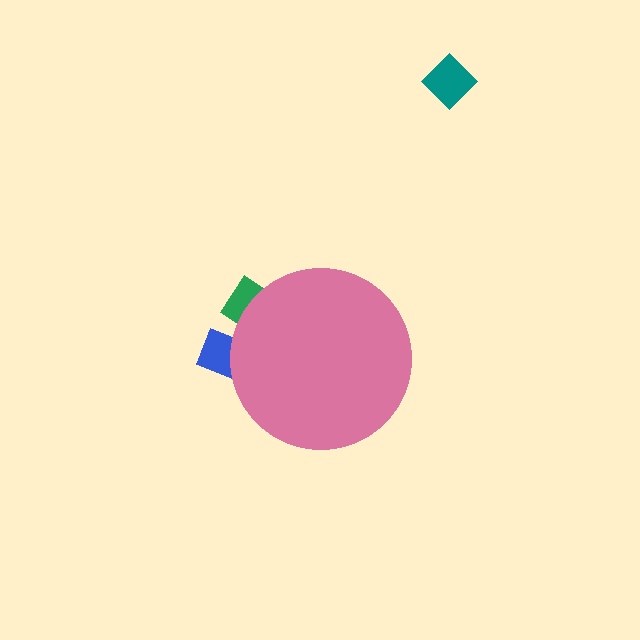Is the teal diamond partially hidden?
No, the teal diamond is fully visible.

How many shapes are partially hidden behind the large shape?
2 shapes are partially hidden.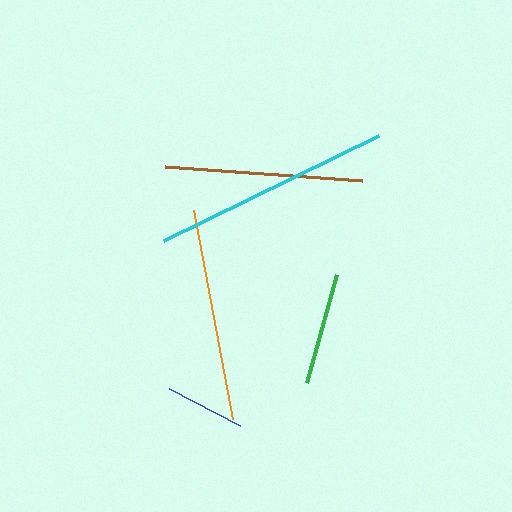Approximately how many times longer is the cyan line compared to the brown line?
The cyan line is approximately 1.2 times the length of the brown line.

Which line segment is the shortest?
The blue line is the shortest at approximately 80 pixels.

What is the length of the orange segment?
The orange segment is approximately 212 pixels long.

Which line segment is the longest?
The cyan line is the longest at approximately 239 pixels.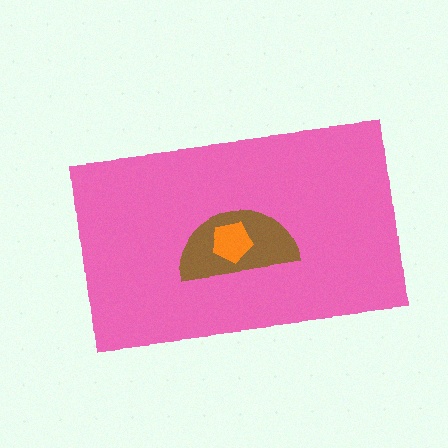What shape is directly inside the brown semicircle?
The orange pentagon.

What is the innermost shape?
The orange pentagon.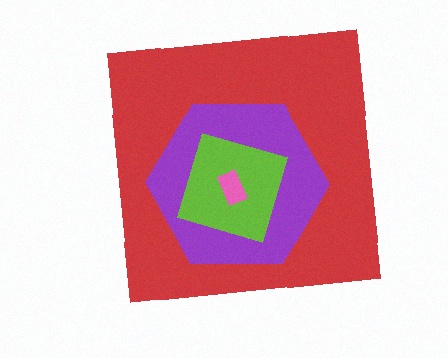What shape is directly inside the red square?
The purple hexagon.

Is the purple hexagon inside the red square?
Yes.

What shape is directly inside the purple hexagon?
The lime diamond.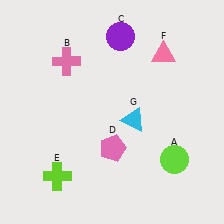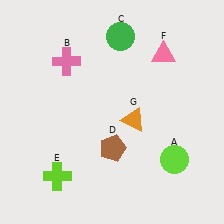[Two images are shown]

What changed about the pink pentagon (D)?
In Image 1, D is pink. In Image 2, it changed to brown.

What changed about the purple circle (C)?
In Image 1, C is purple. In Image 2, it changed to green.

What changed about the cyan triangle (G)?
In Image 1, G is cyan. In Image 2, it changed to orange.